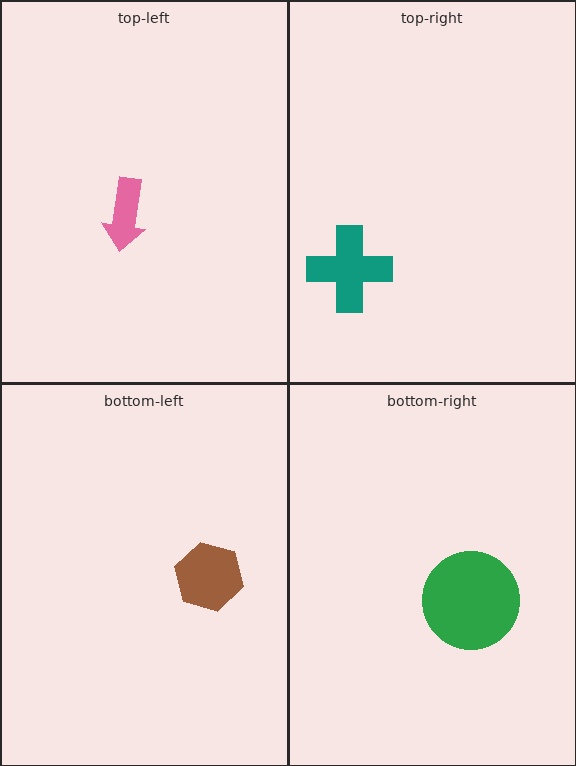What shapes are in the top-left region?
The pink arrow.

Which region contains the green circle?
The bottom-right region.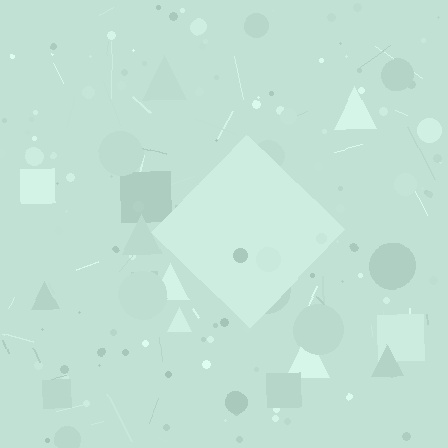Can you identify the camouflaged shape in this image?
The camouflaged shape is a diamond.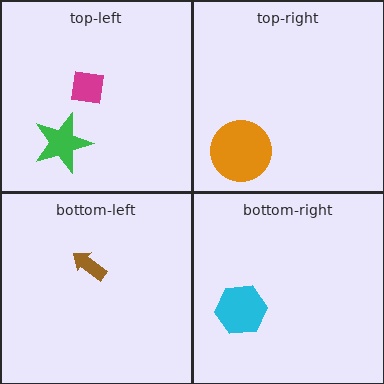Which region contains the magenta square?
The top-left region.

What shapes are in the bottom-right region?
The cyan hexagon.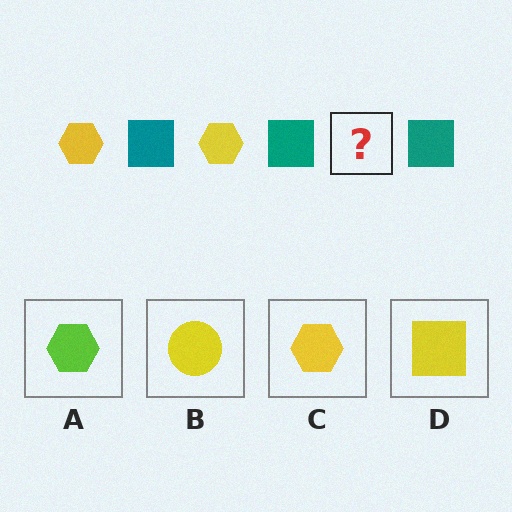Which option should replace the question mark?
Option C.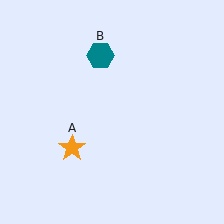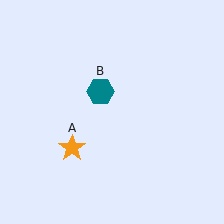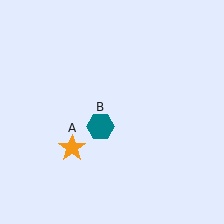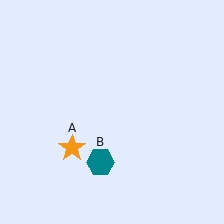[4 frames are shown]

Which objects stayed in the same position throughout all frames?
Orange star (object A) remained stationary.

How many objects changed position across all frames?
1 object changed position: teal hexagon (object B).